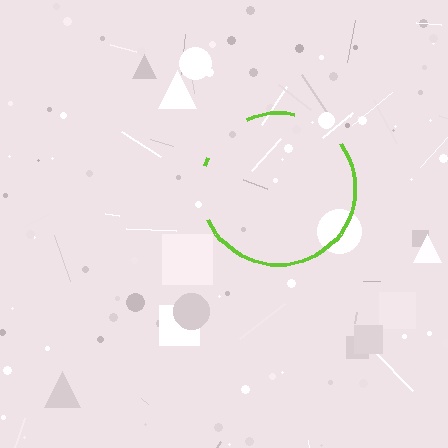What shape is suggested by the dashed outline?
The dashed outline suggests a circle.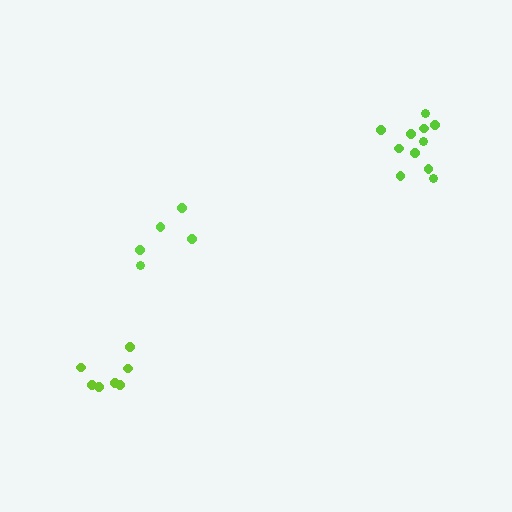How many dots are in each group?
Group 1: 11 dots, Group 2: 7 dots, Group 3: 5 dots (23 total).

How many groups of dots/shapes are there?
There are 3 groups.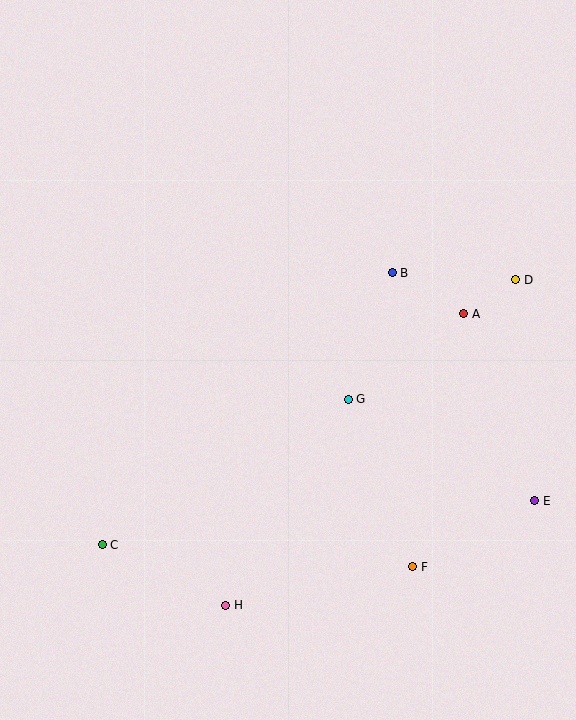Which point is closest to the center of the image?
Point G at (348, 399) is closest to the center.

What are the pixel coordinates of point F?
Point F is at (413, 567).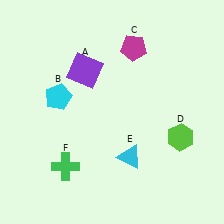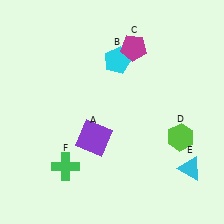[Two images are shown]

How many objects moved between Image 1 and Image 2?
3 objects moved between the two images.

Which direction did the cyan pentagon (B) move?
The cyan pentagon (B) moved right.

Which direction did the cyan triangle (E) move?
The cyan triangle (E) moved right.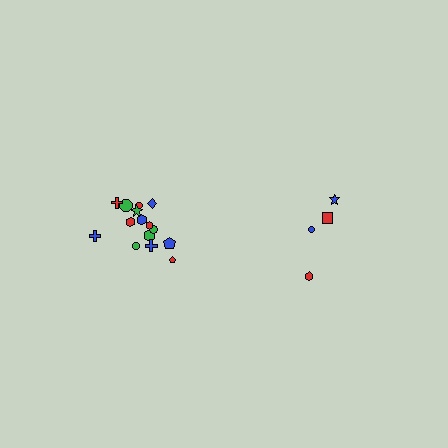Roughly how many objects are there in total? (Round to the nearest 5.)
Roughly 20 objects in total.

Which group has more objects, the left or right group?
The left group.